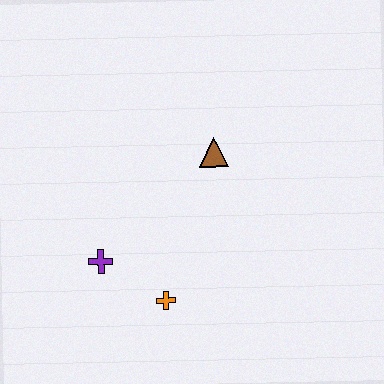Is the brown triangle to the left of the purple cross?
No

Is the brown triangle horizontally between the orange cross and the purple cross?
No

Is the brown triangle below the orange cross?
No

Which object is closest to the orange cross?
The purple cross is closest to the orange cross.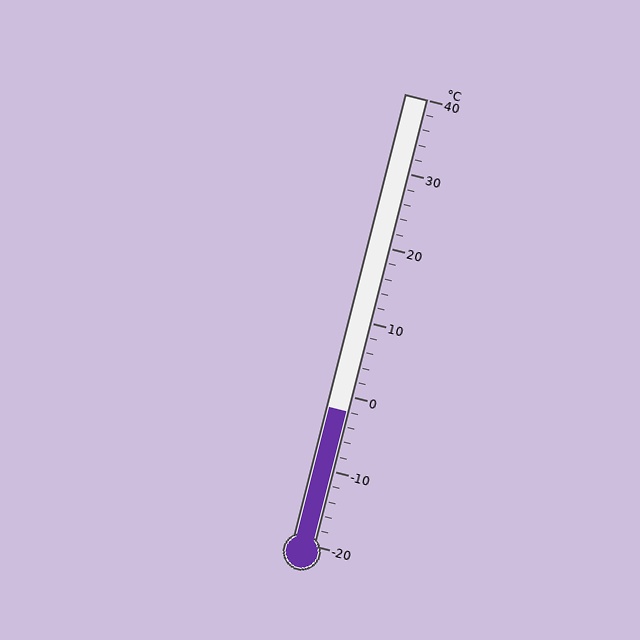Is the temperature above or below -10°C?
The temperature is above -10°C.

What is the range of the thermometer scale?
The thermometer scale ranges from -20°C to 40°C.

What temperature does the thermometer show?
The thermometer shows approximately -2°C.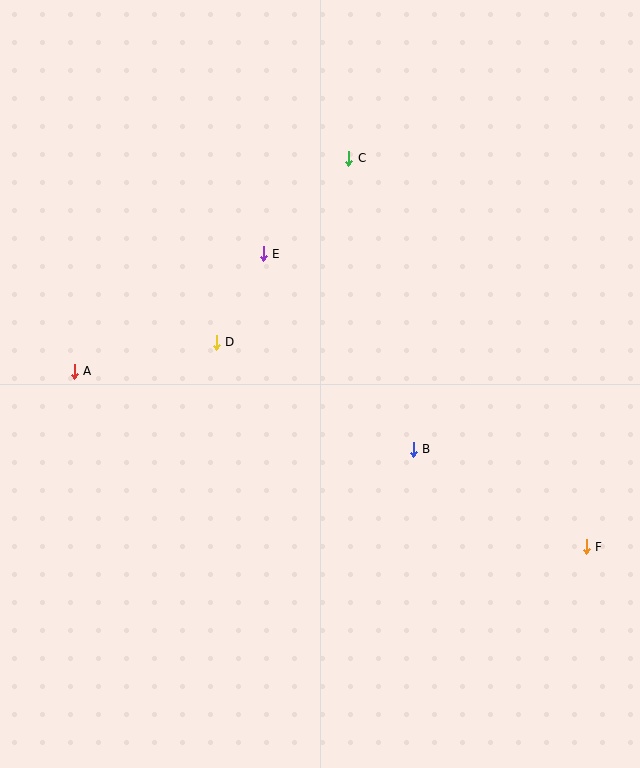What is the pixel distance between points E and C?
The distance between E and C is 128 pixels.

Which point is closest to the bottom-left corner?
Point A is closest to the bottom-left corner.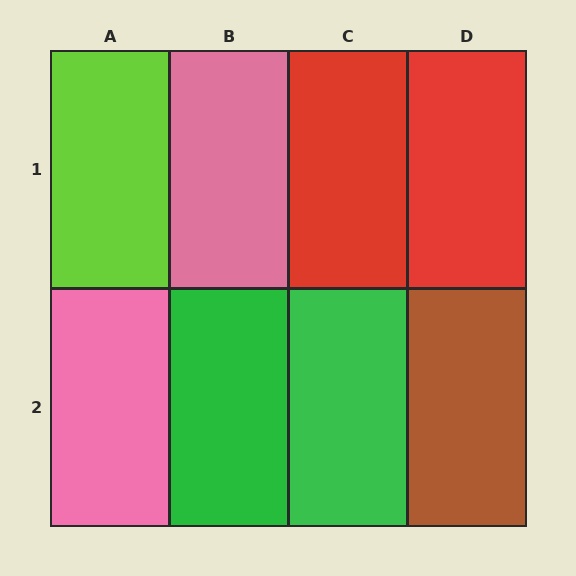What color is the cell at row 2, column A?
Pink.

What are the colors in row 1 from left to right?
Lime, pink, red, red.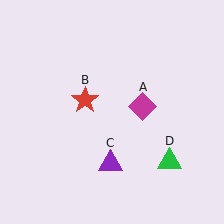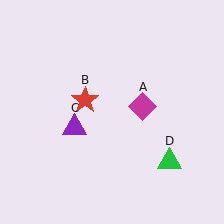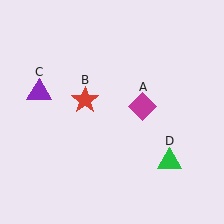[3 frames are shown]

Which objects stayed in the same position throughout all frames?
Magenta diamond (object A) and red star (object B) and green triangle (object D) remained stationary.